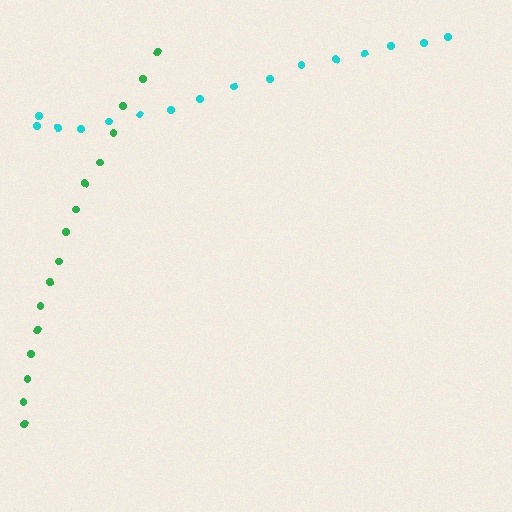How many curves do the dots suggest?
There are 2 distinct paths.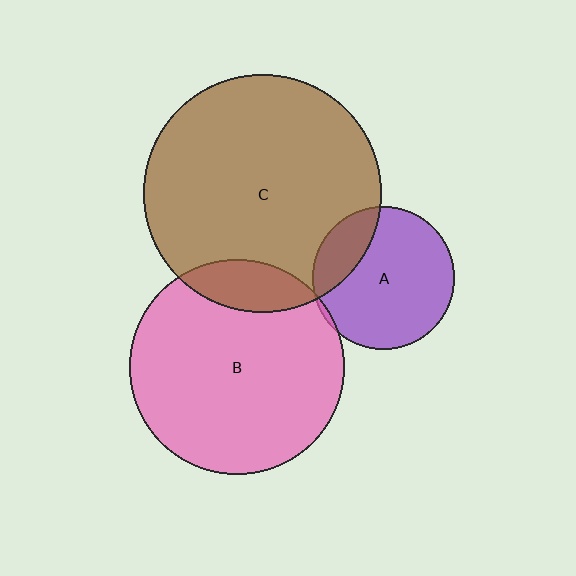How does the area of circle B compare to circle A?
Approximately 2.3 times.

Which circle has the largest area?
Circle C (brown).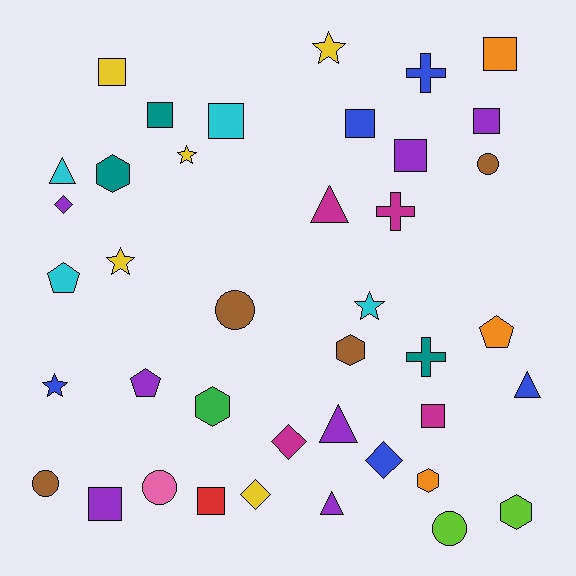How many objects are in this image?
There are 40 objects.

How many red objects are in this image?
There is 1 red object.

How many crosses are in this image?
There are 3 crosses.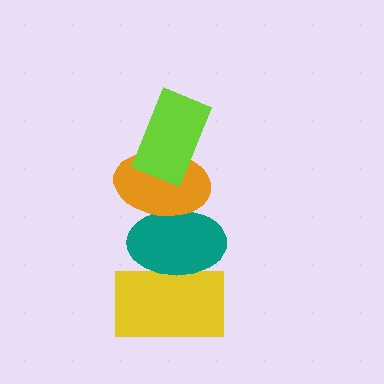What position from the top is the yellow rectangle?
The yellow rectangle is 4th from the top.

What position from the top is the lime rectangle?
The lime rectangle is 1st from the top.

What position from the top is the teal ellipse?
The teal ellipse is 3rd from the top.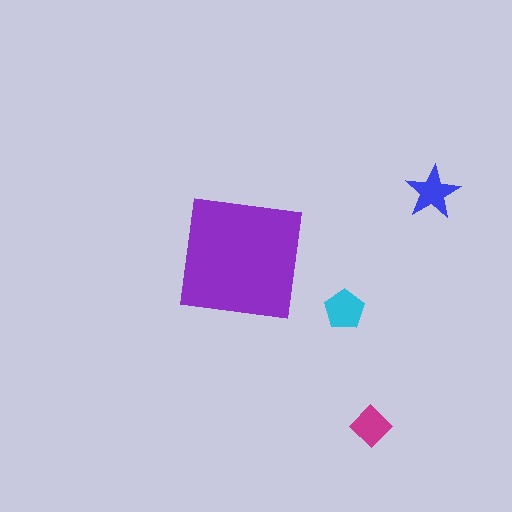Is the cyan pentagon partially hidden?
No, the cyan pentagon is fully visible.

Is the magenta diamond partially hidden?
No, the magenta diamond is fully visible.